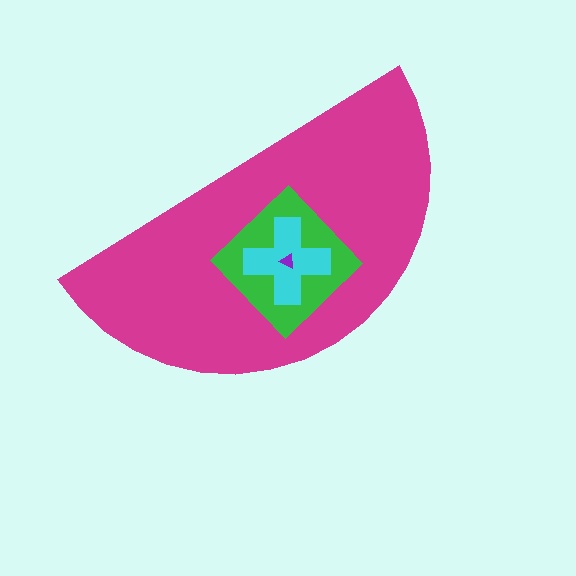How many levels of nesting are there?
4.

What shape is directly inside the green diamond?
The cyan cross.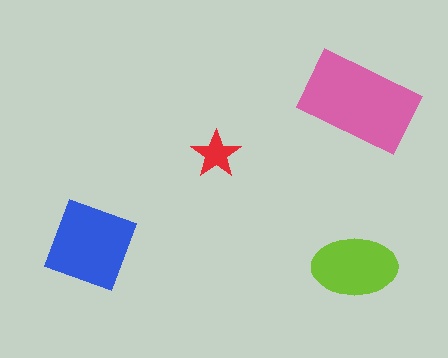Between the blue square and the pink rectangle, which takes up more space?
The pink rectangle.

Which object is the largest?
The pink rectangle.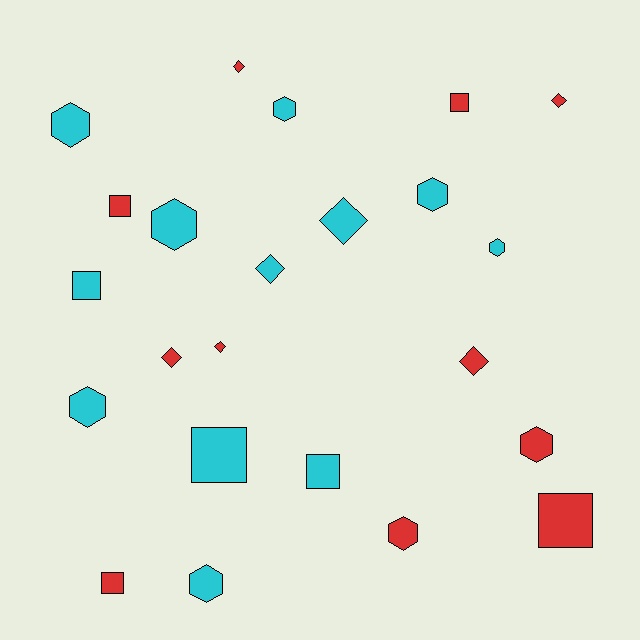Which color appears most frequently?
Cyan, with 12 objects.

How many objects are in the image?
There are 23 objects.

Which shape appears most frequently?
Hexagon, with 9 objects.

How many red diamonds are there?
There are 5 red diamonds.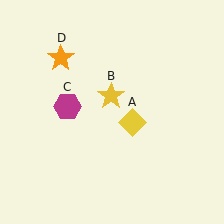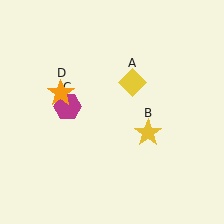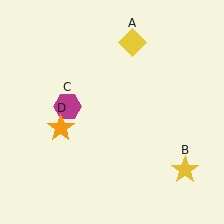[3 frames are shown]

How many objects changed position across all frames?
3 objects changed position: yellow diamond (object A), yellow star (object B), orange star (object D).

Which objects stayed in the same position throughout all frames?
Magenta hexagon (object C) remained stationary.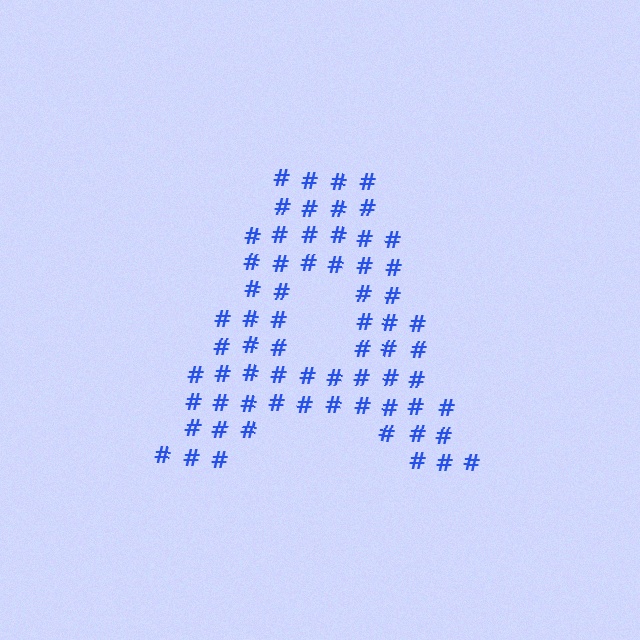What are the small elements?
The small elements are hash symbols.